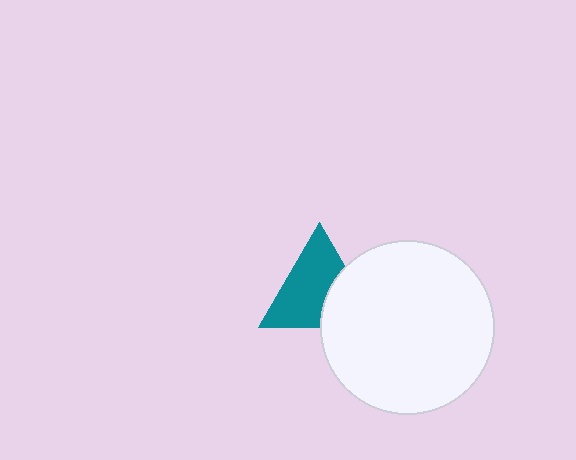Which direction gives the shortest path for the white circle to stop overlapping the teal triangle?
Moving right gives the shortest separation.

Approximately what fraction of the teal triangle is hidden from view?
Roughly 33% of the teal triangle is hidden behind the white circle.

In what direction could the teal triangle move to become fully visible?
The teal triangle could move left. That would shift it out from behind the white circle entirely.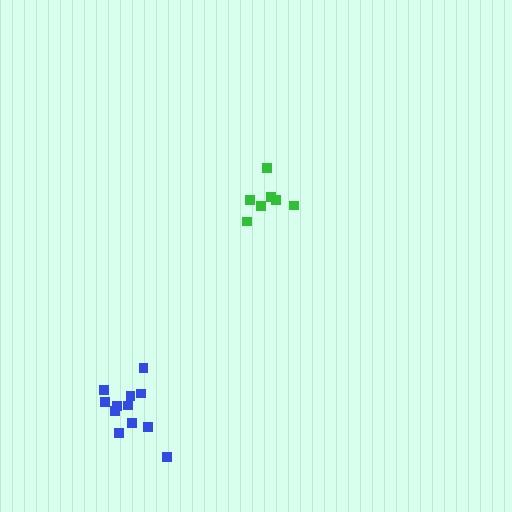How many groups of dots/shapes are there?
There are 2 groups.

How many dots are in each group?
Group 1: 12 dots, Group 2: 7 dots (19 total).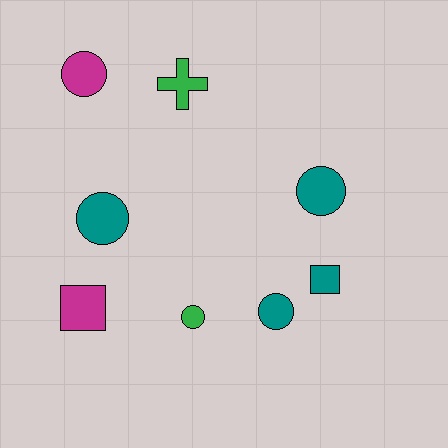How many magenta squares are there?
There is 1 magenta square.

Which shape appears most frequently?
Circle, with 5 objects.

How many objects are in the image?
There are 8 objects.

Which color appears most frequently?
Teal, with 4 objects.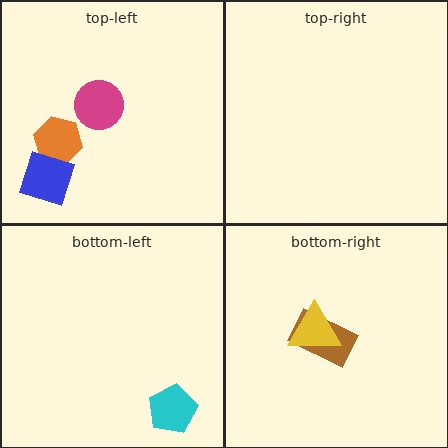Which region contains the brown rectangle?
The bottom-right region.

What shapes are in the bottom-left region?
The cyan pentagon.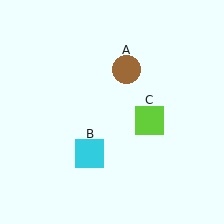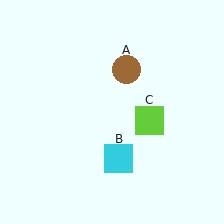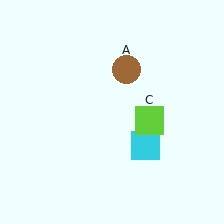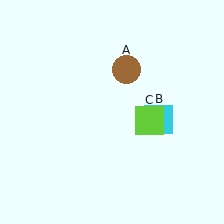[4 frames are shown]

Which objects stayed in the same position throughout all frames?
Brown circle (object A) and lime square (object C) remained stationary.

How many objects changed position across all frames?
1 object changed position: cyan square (object B).